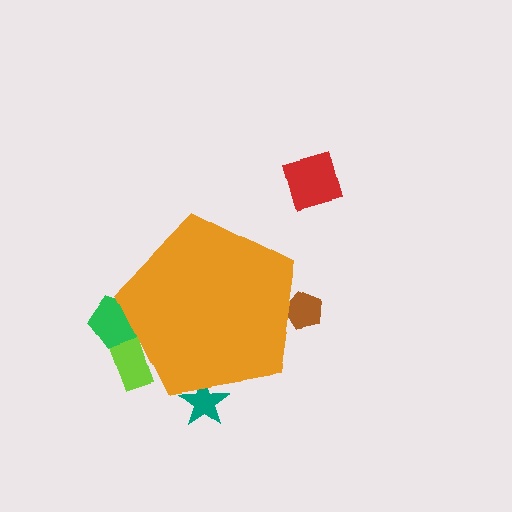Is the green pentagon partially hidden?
Yes, the green pentagon is partially hidden behind the orange pentagon.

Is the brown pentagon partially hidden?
Yes, the brown pentagon is partially hidden behind the orange pentagon.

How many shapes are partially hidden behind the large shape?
4 shapes are partially hidden.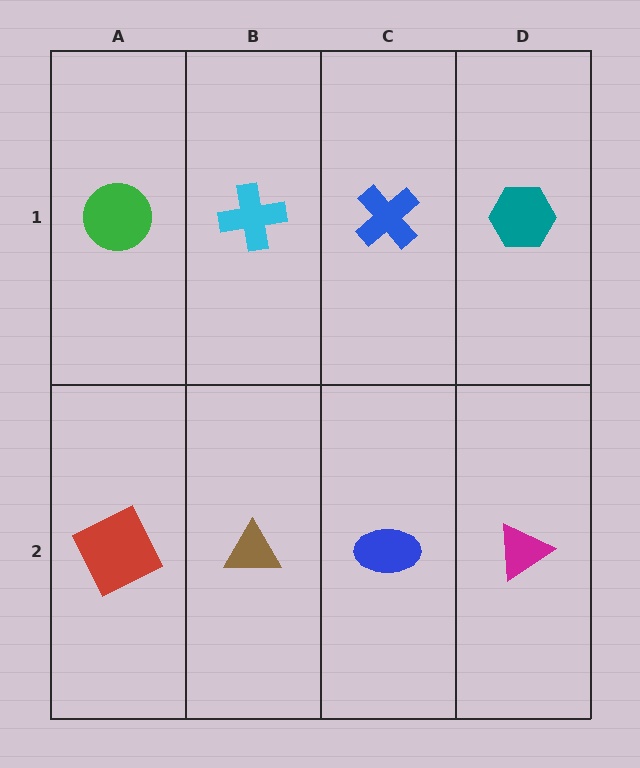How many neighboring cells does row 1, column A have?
2.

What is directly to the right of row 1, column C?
A teal hexagon.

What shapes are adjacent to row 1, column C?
A blue ellipse (row 2, column C), a cyan cross (row 1, column B), a teal hexagon (row 1, column D).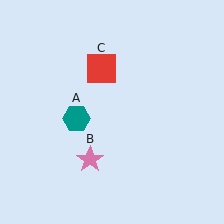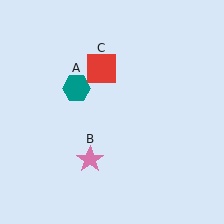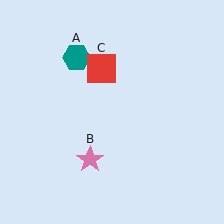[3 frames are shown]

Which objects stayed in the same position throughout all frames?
Pink star (object B) and red square (object C) remained stationary.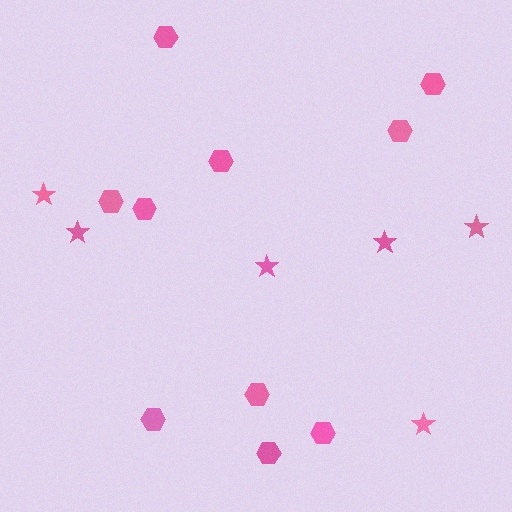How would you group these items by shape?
There are 2 groups: one group of stars (6) and one group of hexagons (10).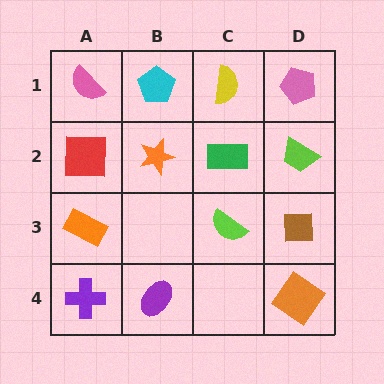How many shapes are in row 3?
3 shapes.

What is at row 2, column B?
An orange star.